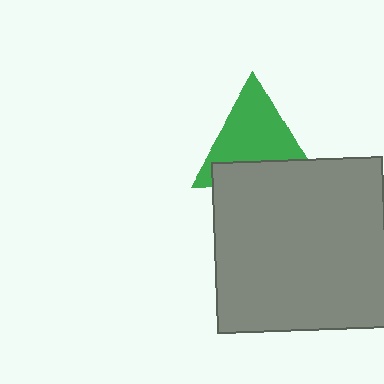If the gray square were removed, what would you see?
You would see the complete green triangle.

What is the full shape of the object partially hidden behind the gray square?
The partially hidden object is a green triangle.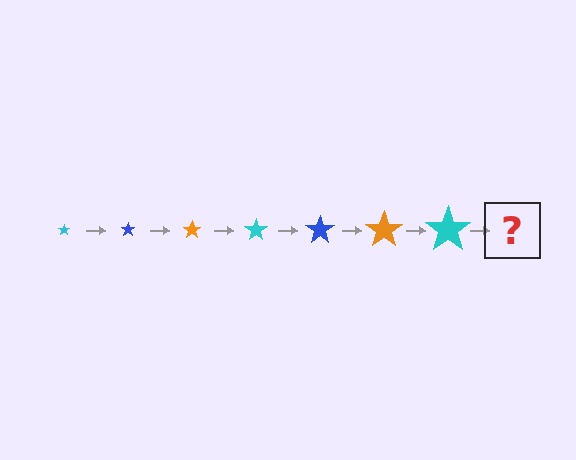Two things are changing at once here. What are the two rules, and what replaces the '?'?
The two rules are that the star grows larger each step and the color cycles through cyan, blue, and orange. The '?' should be a blue star, larger than the previous one.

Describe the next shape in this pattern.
It should be a blue star, larger than the previous one.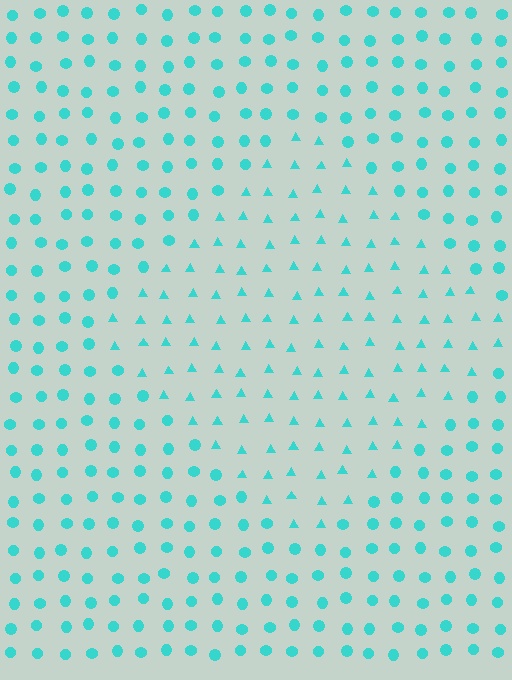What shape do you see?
I see a diamond.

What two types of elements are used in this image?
The image uses triangles inside the diamond region and circles outside it.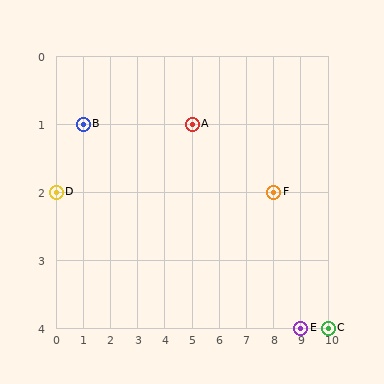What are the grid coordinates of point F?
Point F is at grid coordinates (8, 2).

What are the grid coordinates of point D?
Point D is at grid coordinates (0, 2).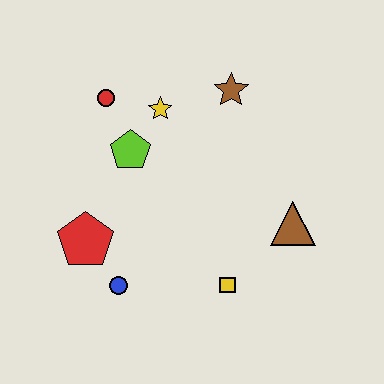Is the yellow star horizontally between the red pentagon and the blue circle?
No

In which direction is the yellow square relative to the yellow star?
The yellow square is below the yellow star.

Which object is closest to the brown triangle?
The yellow square is closest to the brown triangle.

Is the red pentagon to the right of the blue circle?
No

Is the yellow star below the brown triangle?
No